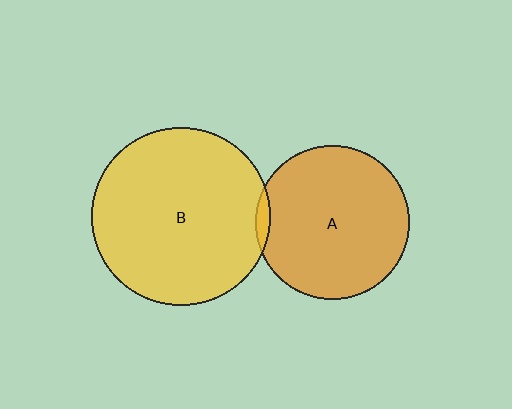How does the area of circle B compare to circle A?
Approximately 1.3 times.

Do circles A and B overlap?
Yes.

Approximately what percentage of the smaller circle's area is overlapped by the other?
Approximately 5%.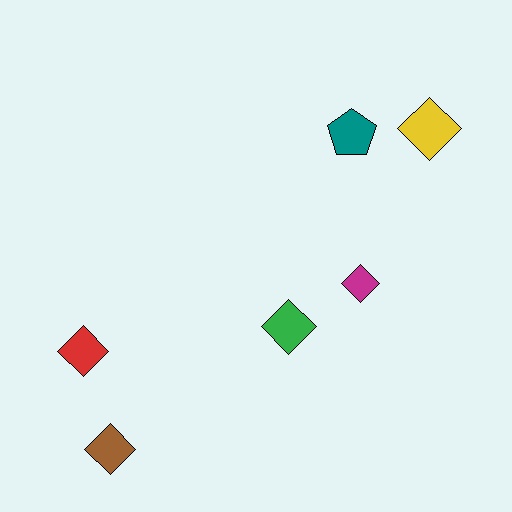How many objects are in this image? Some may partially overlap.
There are 6 objects.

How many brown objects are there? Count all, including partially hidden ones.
There is 1 brown object.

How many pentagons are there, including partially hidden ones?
There is 1 pentagon.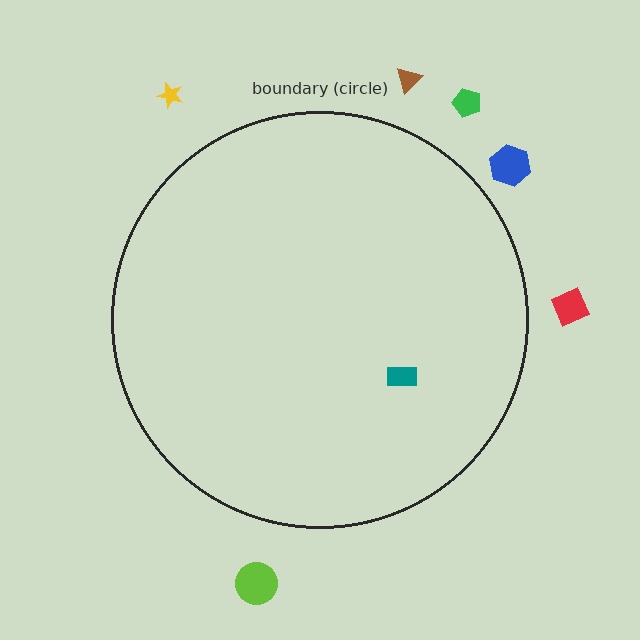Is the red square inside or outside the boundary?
Outside.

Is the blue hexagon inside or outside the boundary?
Outside.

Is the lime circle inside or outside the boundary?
Outside.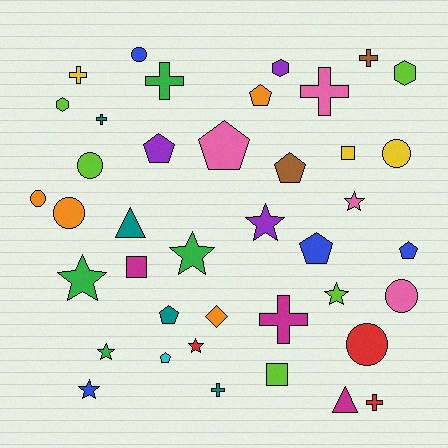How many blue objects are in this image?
There are 4 blue objects.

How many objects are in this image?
There are 40 objects.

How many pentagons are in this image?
There are 8 pentagons.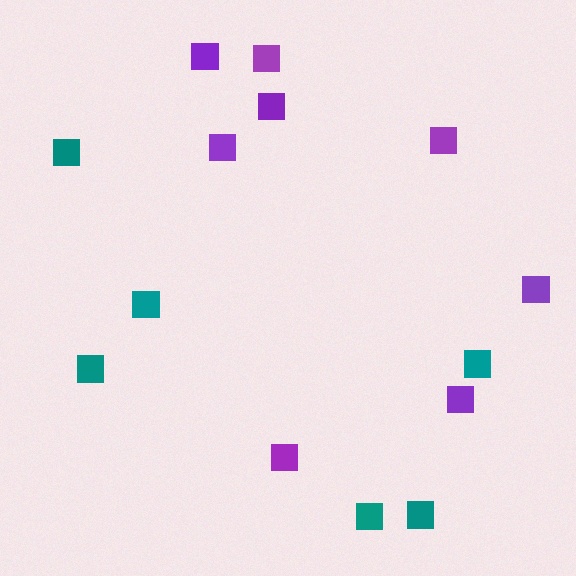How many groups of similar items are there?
There are 2 groups: one group of purple squares (8) and one group of teal squares (6).